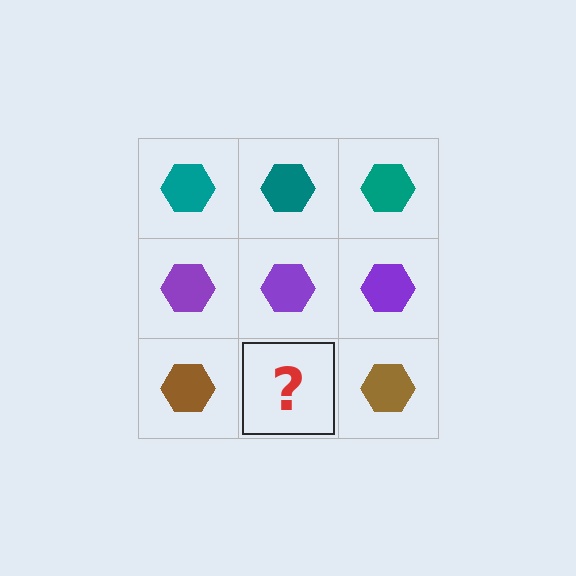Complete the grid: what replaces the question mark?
The question mark should be replaced with a brown hexagon.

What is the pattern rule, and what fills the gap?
The rule is that each row has a consistent color. The gap should be filled with a brown hexagon.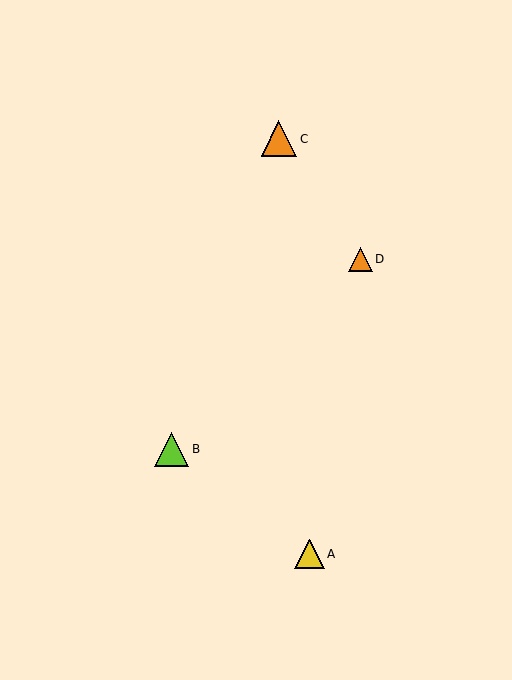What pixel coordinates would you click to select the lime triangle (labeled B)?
Click at (171, 449) to select the lime triangle B.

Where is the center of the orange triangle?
The center of the orange triangle is at (279, 139).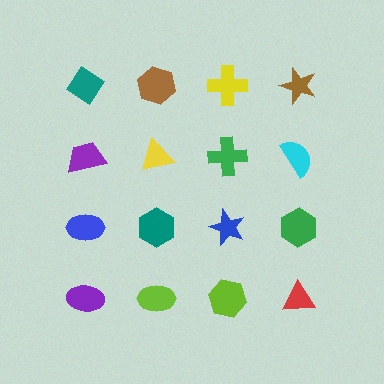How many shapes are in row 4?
4 shapes.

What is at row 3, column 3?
A blue star.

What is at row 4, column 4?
A red triangle.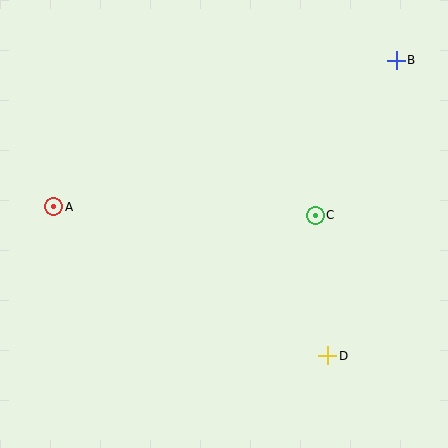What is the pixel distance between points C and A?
The distance between C and A is 262 pixels.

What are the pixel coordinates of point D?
Point D is at (328, 356).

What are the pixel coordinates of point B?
Point B is at (396, 60).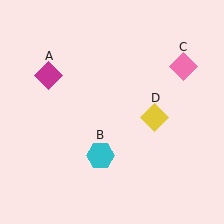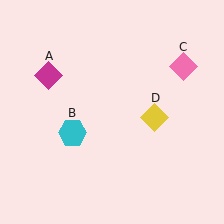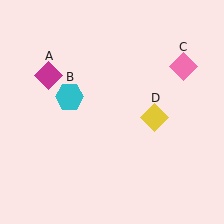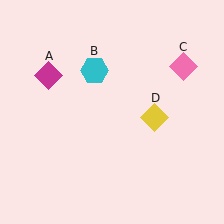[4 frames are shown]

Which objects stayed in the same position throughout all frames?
Magenta diamond (object A) and pink diamond (object C) and yellow diamond (object D) remained stationary.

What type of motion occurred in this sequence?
The cyan hexagon (object B) rotated clockwise around the center of the scene.